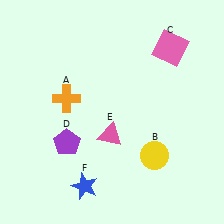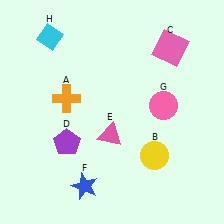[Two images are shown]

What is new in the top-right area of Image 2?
A pink circle (G) was added in the top-right area of Image 2.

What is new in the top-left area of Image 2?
A cyan diamond (H) was added in the top-left area of Image 2.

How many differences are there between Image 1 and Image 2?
There are 2 differences between the two images.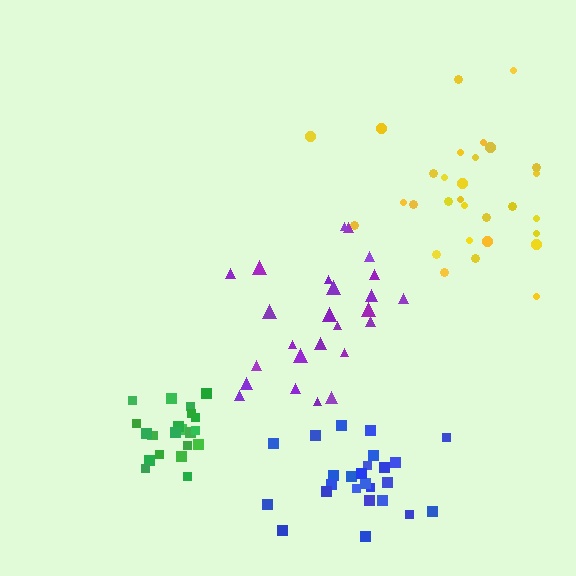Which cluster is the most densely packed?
Green.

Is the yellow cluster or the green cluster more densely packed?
Green.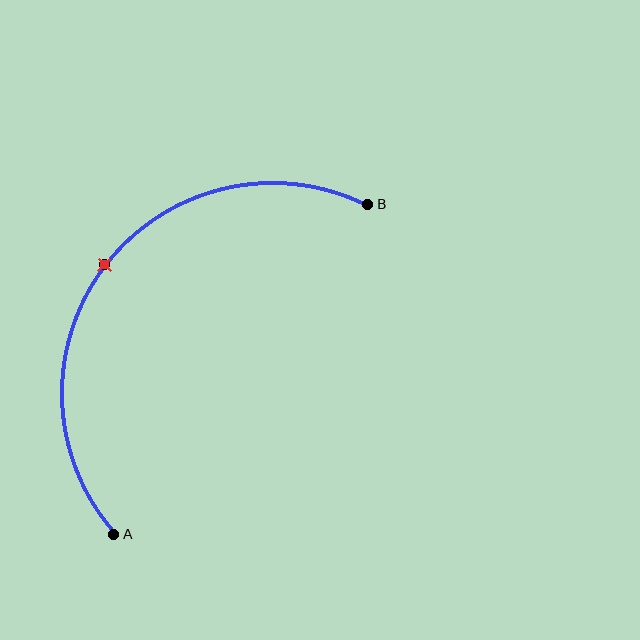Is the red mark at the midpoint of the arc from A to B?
Yes. The red mark lies on the arc at equal arc-length from both A and B — it is the arc midpoint.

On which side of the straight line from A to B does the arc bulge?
The arc bulges above and to the left of the straight line connecting A and B.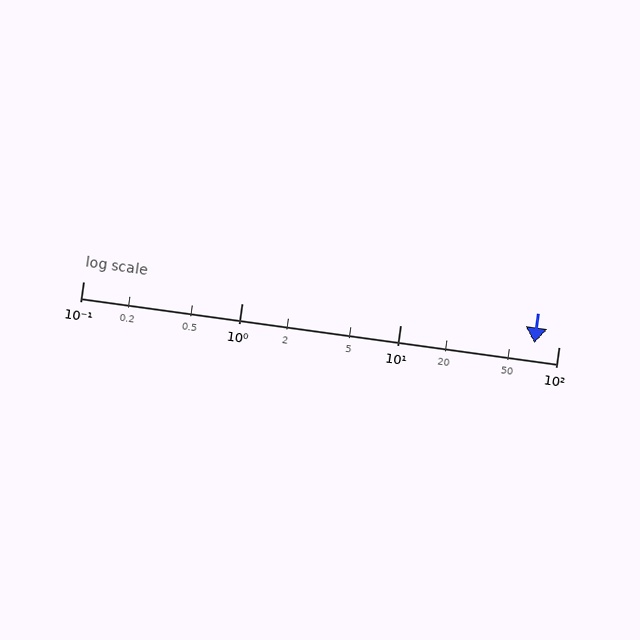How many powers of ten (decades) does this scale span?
The scale spans 3 decades, from 0.1 to 100.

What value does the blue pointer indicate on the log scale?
The pointer indicates approximately 70.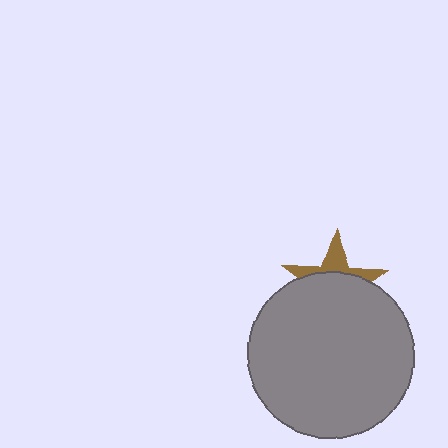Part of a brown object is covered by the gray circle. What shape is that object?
It is a star.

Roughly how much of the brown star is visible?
A small part of it is visible (roughly 34%).